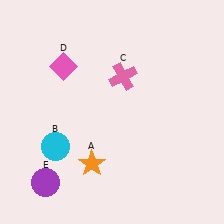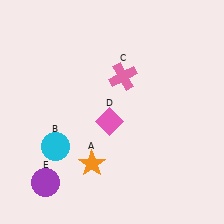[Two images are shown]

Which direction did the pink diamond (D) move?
The pink diamond (D) moved down.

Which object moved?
The pink diamond (D) moved down.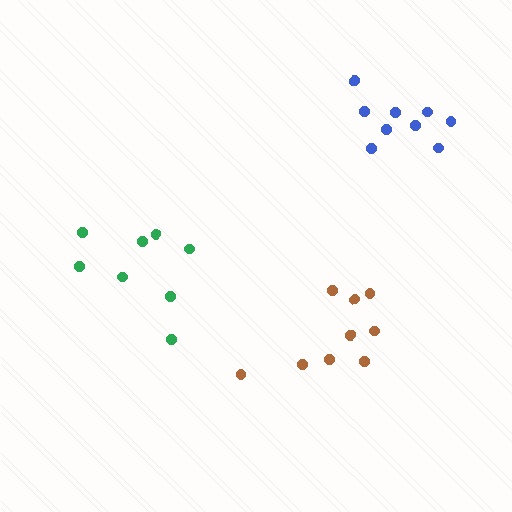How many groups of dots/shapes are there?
There are 3 groups.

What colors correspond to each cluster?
The clusters are colored: blue, green, brown.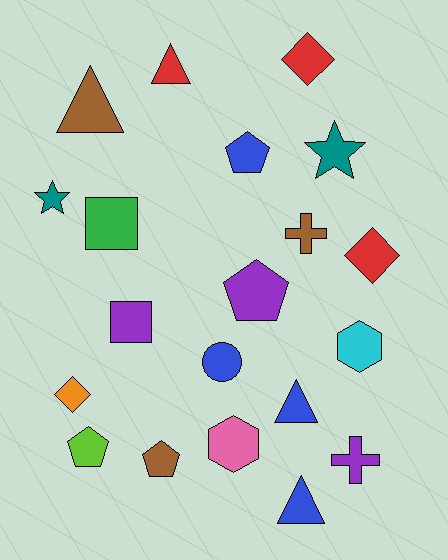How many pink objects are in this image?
There is 1 pink object.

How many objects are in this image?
There are 20 objects.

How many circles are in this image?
There is 1 circle.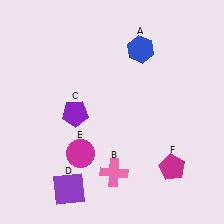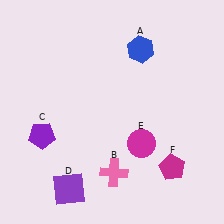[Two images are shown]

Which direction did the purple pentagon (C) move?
The purple pentagon (C) moved left.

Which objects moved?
The objects that moved are: the purple pentagon (C), the magenta circle (E).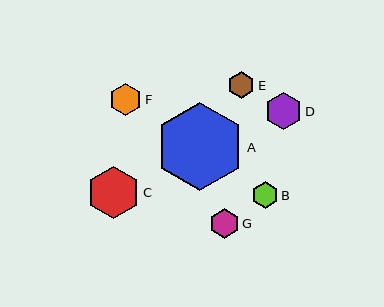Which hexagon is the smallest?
Hexagon B is the smallest with a size of approximately 26 pixels.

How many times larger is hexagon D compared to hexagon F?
Hexagon D is approximately 1.1 times the size of hexagon F.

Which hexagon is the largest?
Hexagon A is the largest with a size of approximately 88 pixels.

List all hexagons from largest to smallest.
From largest to smallest: A, C, D, F, G, E, B.